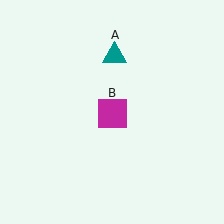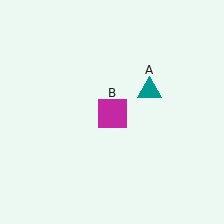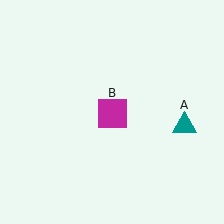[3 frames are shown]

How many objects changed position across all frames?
1 object changed position: teal triangle (object A).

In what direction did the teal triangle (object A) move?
The teal triangle (object A) moved down and to the right.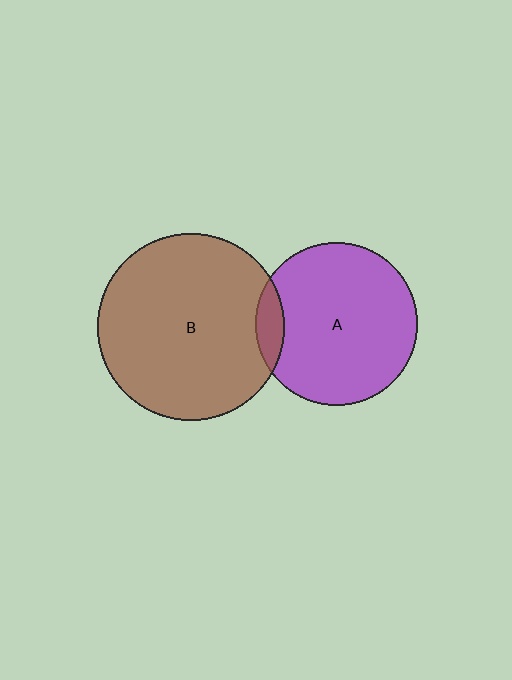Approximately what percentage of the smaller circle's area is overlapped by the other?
Approximately 10%.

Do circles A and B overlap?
Yes.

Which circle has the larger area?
Circle B (brown).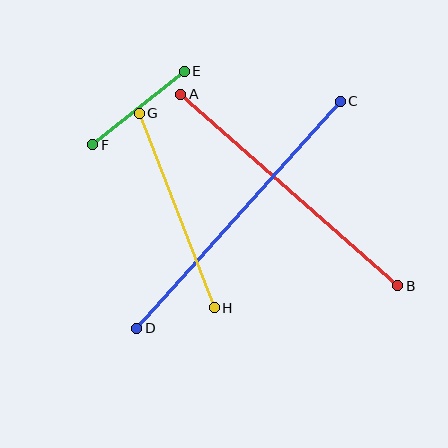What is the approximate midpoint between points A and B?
The midpoint is at approximately (289, 190) pixels.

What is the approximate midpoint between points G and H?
The midpoint is at approximately (177, 210) pixels.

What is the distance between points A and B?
The distance is approximately 289 pixels.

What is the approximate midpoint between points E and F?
The midpoint is at approximately (138, 108) pixels.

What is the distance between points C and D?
The distance is approximately 305 pixels.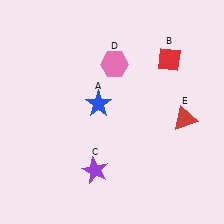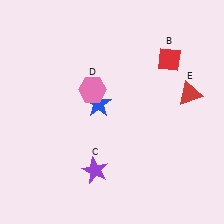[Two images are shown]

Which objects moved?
The objects that moved are: the pink hexagon (D), the red triangle (E).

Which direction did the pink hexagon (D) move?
The pink hexagon (D) moved down.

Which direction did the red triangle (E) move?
The red triangle (E) moved up.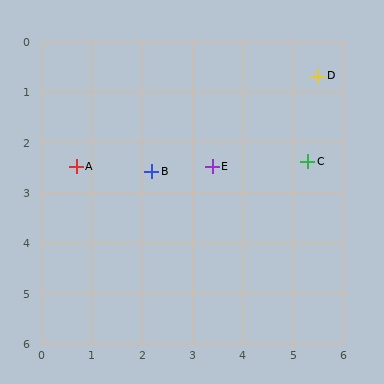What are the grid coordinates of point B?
Point B is at approximately (2.2, 2.6).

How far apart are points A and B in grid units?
Points A and B are about 1.5 grid units apart.